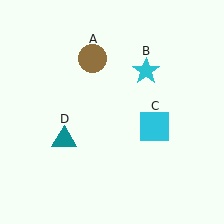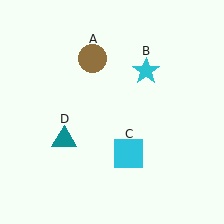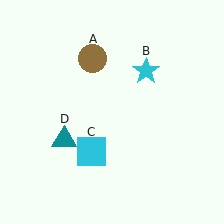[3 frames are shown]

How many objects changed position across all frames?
1 object changed position: cyan square (object C).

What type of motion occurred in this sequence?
The cyan square (object C) rotated clockwise around the center of the scene.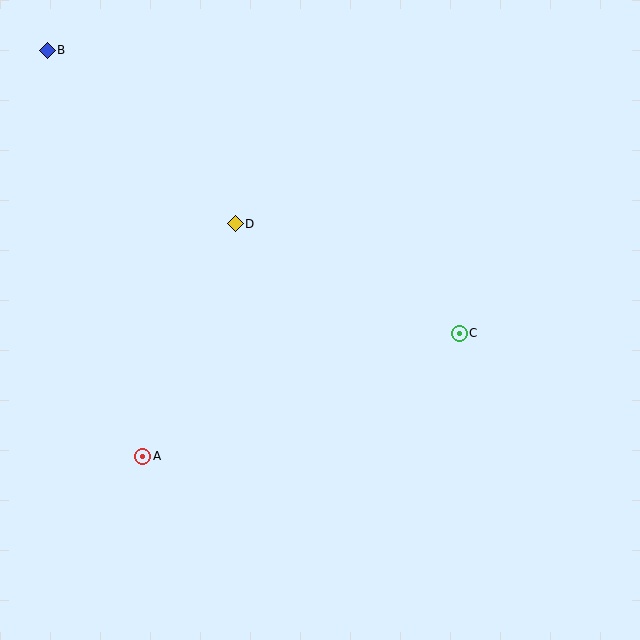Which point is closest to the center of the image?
Point D at (235, 224) is closest to the center.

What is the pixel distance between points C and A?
The distance between C and A is 340 pixels.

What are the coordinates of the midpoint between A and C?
The midpoint between A and C is at (301, 395).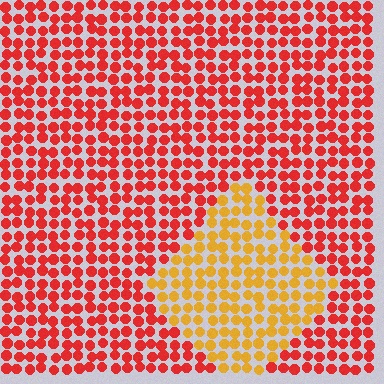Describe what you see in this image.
The image is filled with small red elements in a uniform arrangement. A diamond-shaped region is visible where the elements are tinted to a slightly different hue, forming a subtle color boundary.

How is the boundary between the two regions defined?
The boundary is defined purely by a slight shift in hue (about 42 degrees). Spacing, size, and orientation are identical on both sides.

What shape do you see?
I see a diamond.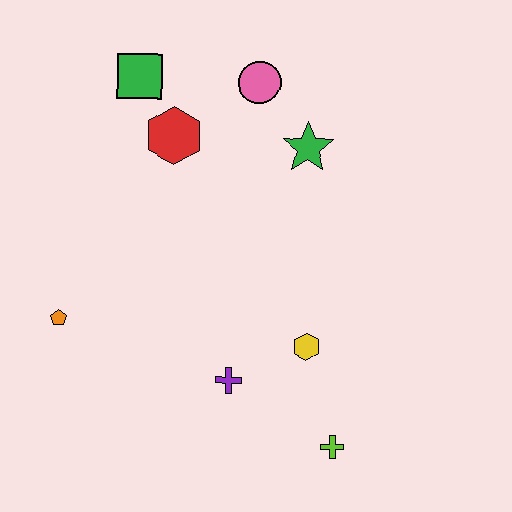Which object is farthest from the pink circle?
The lime cross is farthest from the pink circle.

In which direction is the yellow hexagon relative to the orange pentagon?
The yellow hexagon is to the right of the orange pentagon.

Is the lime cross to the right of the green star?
Yes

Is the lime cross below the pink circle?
Yes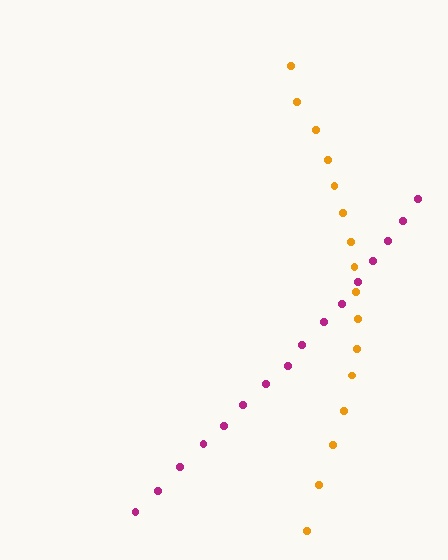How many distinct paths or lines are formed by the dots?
There are 2 distinct paths.